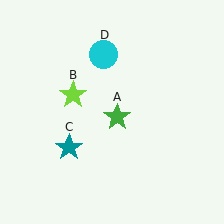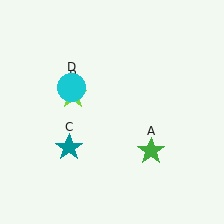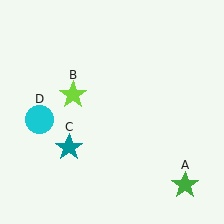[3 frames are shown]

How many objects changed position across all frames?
2 objects changed position: green star (object A), cyan circle (object D).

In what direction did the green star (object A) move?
The green star (object A) moved down and to the right.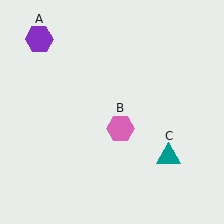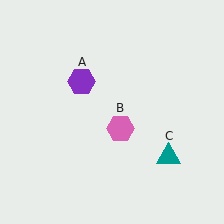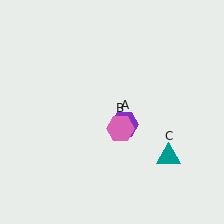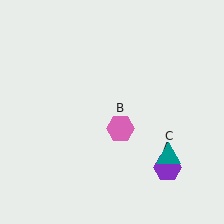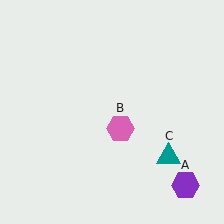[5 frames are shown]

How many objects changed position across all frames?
1 object changed position: purple hexagon (object A).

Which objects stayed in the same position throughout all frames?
Pink hexagon (object B) and teal triangle (object C) remained stationary.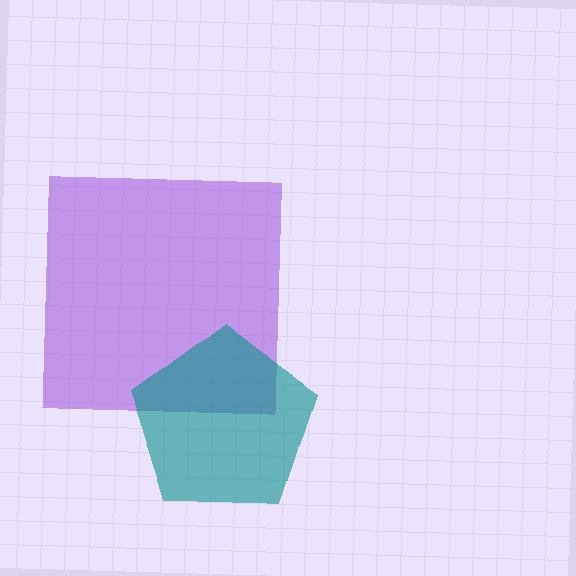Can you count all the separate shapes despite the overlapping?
Yes, there are 2 separate shapes.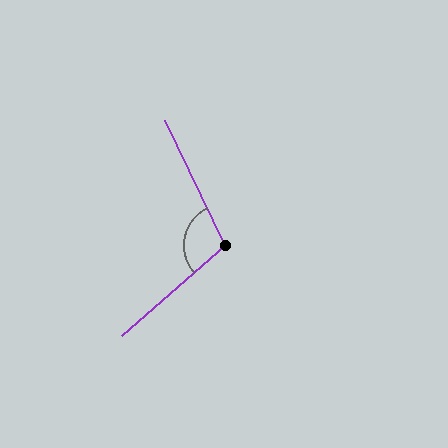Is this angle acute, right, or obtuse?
It is obtuse.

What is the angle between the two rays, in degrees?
Approximately 106 degrees.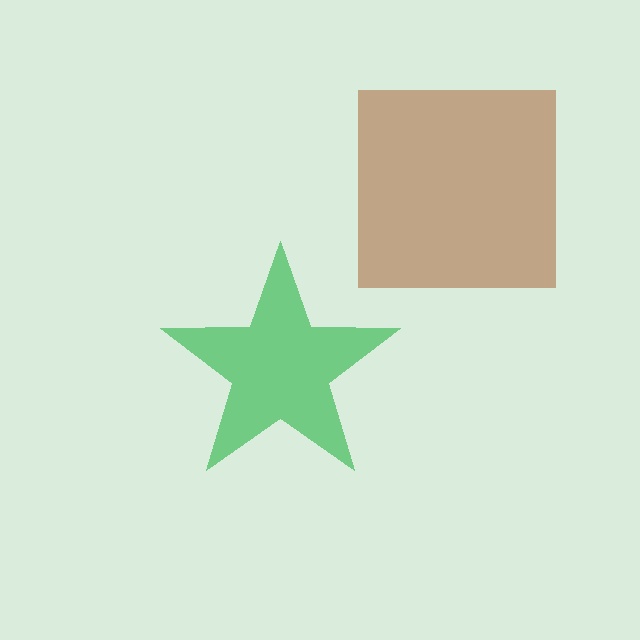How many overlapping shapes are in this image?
There are 2 overlapping shapes in the image.